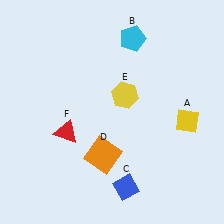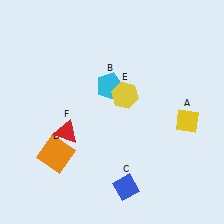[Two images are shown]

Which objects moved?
The objects that moved are: the cyan pentagon (B), the orange square (D).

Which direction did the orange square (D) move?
The orange square (D) moved left.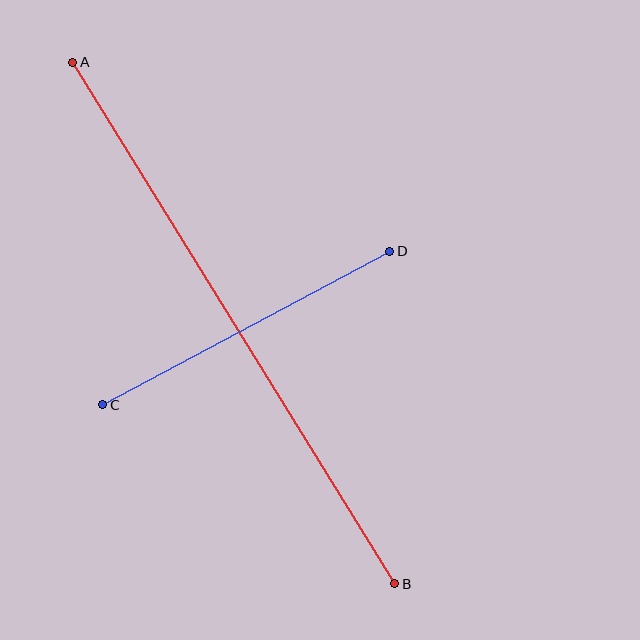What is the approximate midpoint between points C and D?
The midpoint is at approximately (246, 328) pixels.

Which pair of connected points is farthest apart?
Points A and B are farthest apart.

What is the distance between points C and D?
The distance is approximately 326 pixels.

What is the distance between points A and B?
The distance is approximately 612 pixels.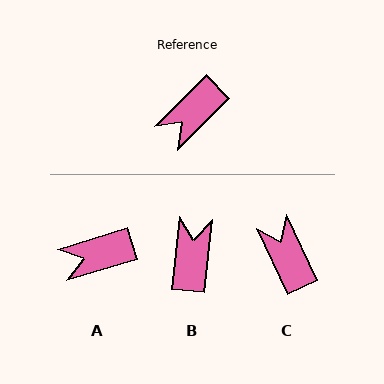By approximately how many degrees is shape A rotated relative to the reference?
Approximately 28 degrees clockwise.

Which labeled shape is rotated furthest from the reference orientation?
B, about 140 degrees away.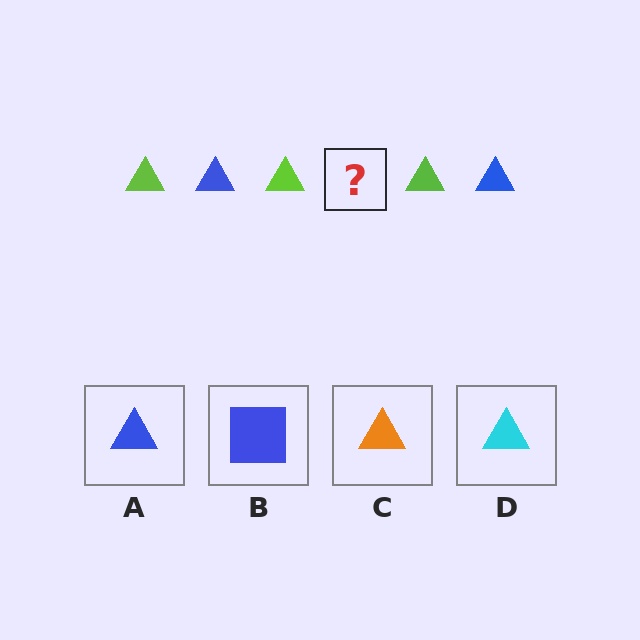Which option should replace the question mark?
Option A.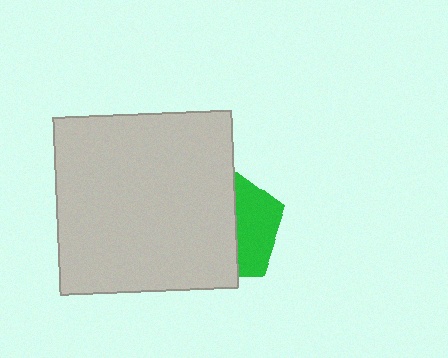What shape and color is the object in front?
The object in front is a light gray square.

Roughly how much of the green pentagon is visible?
A small part of it is visible (roughly 36%).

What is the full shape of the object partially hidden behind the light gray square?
The partially hidden object is a green pentagon.